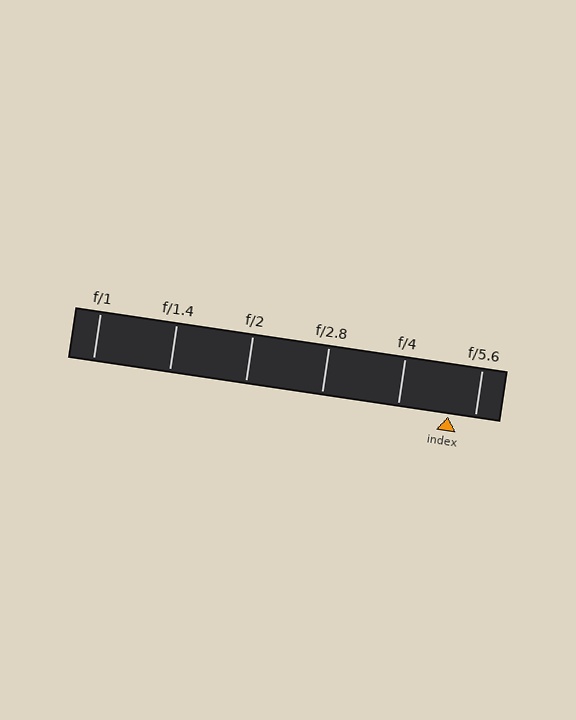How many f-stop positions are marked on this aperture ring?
There are 6 f-stop positions marked.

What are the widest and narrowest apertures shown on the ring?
The widest aperture shown is f/1 and the narrowest is f/5.6.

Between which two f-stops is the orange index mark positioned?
The index mark is between f/4 and f/5.6.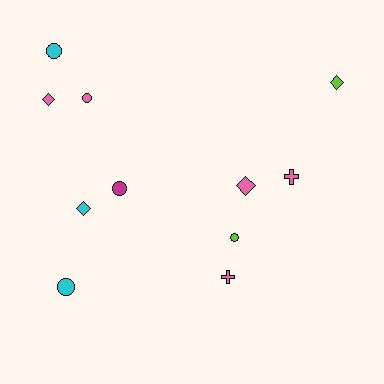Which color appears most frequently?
Pink, with 5 objects.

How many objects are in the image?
There are 11 objects.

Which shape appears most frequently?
Circle, with 5 objects.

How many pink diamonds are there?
There are 2 pink diamonds.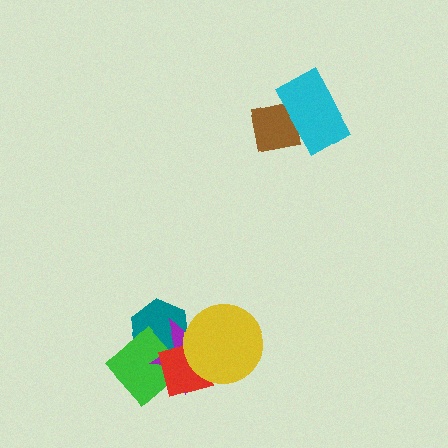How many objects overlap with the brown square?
1 object overlaps with the brown square.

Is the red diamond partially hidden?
Yes, it is partially covered by another shape.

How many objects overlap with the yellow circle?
2 objects overlap with the yellow circle.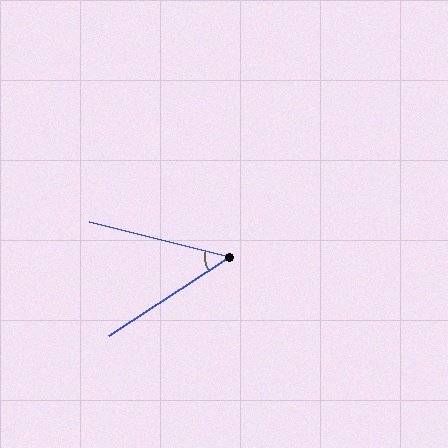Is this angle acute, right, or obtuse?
It is acute.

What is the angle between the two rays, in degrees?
Approximately 47 degrees.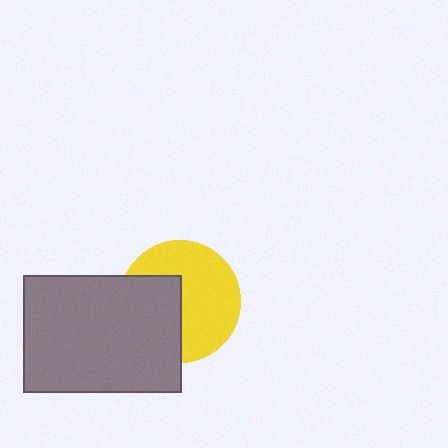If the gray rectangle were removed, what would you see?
You would see the complete yellow circle.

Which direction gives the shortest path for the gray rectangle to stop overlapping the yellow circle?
Moving left gives the shortest separation.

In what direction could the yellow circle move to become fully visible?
The yellow circle could move right. That would shift it out from behind the gray rectangle entirely.